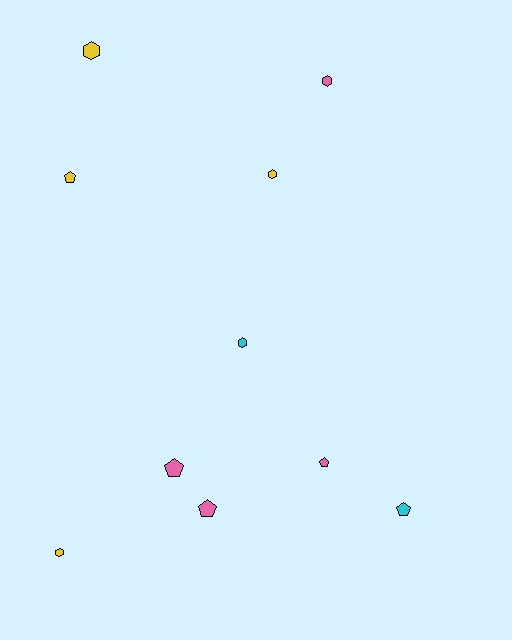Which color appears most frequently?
Yellow, with 4 objects.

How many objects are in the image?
There are 10 objects.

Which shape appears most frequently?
Pentagon, with 5 objects.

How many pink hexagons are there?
There is 1 pink hexagon.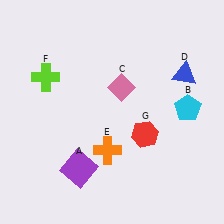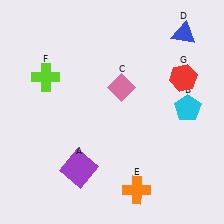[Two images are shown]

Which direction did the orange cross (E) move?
The orange cross (E) moved down.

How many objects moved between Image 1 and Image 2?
3 objects moved between the two images.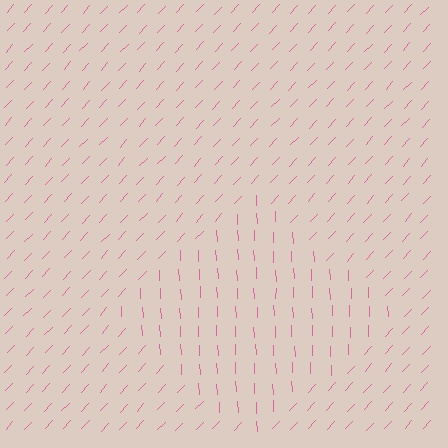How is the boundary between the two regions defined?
The boundary is defined purely by a change in line orientation (approximately 45 degrees difference). All lines are the same color and thickness.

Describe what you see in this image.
The image is filled with small pink line segments. A diamond region in the image has lines oriented differently from the surrounding lines, creating a visible texture boundary.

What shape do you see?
I see a diamond.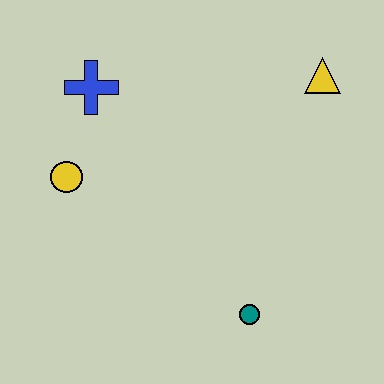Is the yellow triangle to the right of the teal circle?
Yes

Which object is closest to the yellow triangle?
The blue cross is closest to the yellow triangle.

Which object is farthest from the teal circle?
The blue cross is farthest from the teal circle.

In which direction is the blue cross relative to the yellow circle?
The blue cross is above the yellow circle.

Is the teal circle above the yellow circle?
No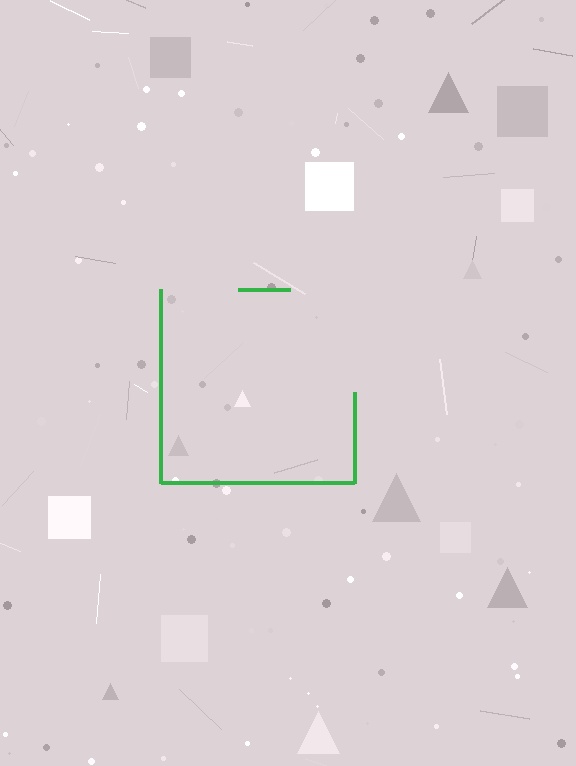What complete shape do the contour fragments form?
The contour fragments form a square.